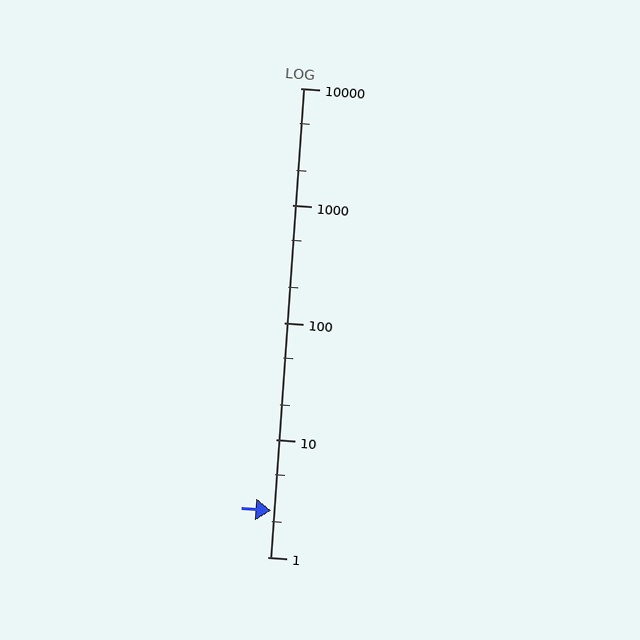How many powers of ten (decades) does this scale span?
The scale spans 4 decades, from 1 to 10000.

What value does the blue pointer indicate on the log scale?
The pointer indicates approximately 2.5.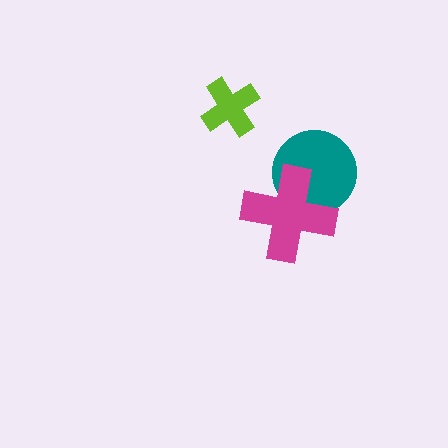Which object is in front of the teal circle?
The magenta cross is in front of the teal circle.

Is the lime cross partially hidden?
No, no other shape covers it.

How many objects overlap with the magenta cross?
1 object overlaps with the magenta cross.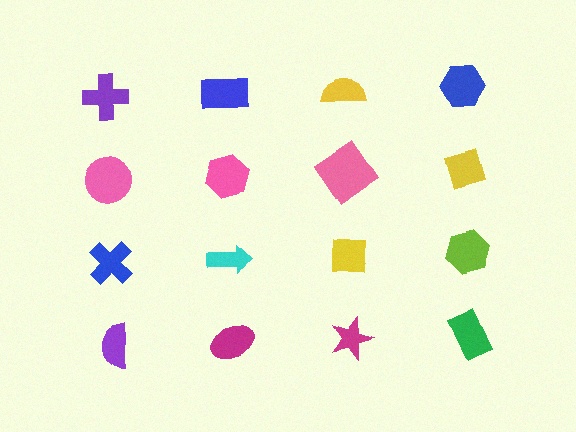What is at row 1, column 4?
A blue hexagon.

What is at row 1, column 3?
A yellow semicircle.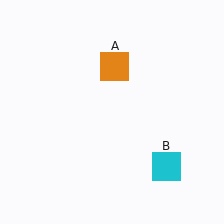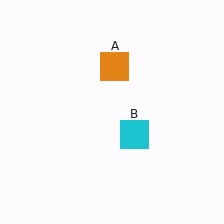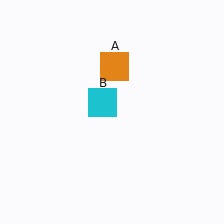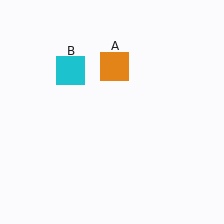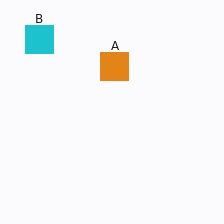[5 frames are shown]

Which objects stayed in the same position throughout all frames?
Orange square (object A) remained stationary.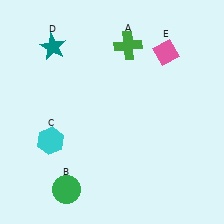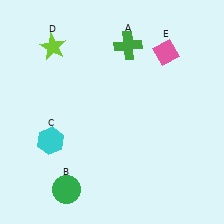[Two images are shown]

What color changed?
The star (D) changed from teal in Image 1 to lime in Image 2.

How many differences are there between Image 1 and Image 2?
There is 1 difference between the two images.